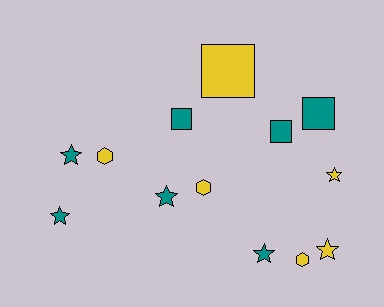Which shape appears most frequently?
Star, with 6 objects.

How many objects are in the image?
There are 13 objects.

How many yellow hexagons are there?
There are 3 yellow hexagons.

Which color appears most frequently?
Teal, with 7 objects.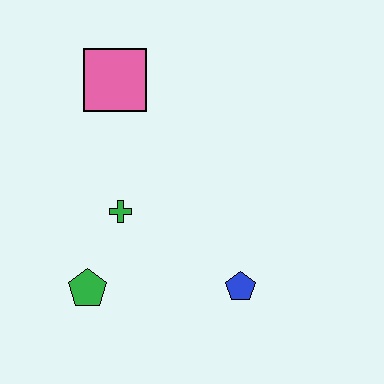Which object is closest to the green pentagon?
The green cross is closest to the green pentagon.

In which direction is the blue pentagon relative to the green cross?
The blue pentagon is to the right of the green cross.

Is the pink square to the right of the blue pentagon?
No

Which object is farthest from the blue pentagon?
The pink square is farthest from the blue pentagon.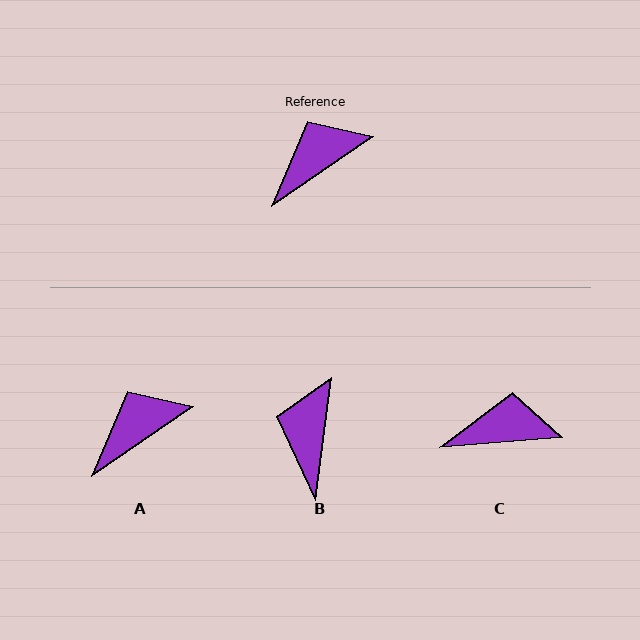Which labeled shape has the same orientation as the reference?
A.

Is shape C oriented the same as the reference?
No, it is off by about 30 degrees.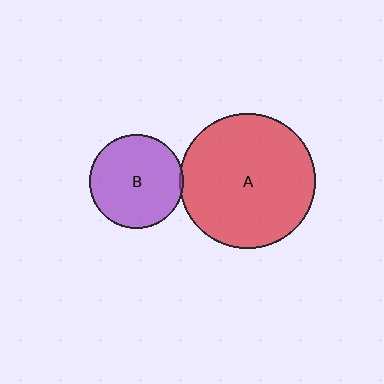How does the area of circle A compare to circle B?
Approximately 2.1 times.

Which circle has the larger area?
Circle A (red).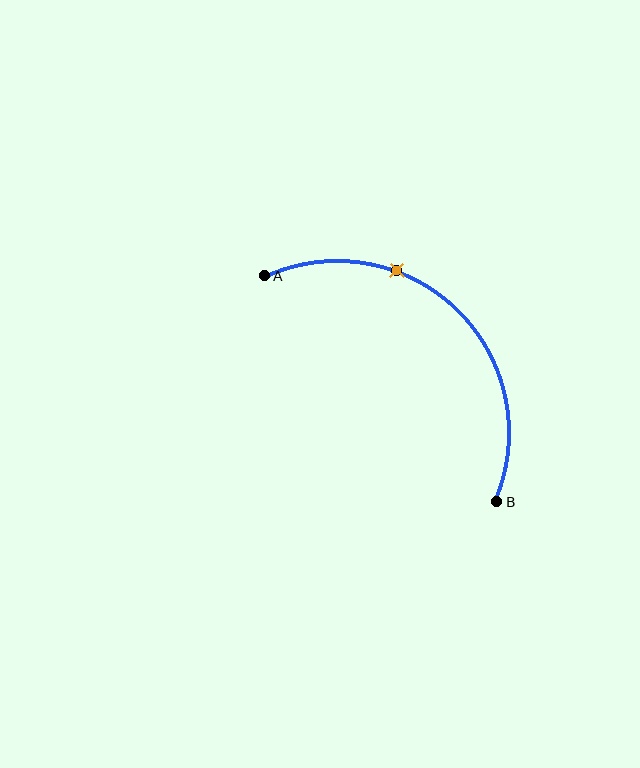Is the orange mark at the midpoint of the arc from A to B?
No. The orange mark lies on the arc but is closer to endpoint A. The arc midpoint would be at the point on the curve equidistant along the arc from both A and B.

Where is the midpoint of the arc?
The arc midpoint is the point on the curve farthest from the straight line joining A and B. It sits above and to the right of that line.